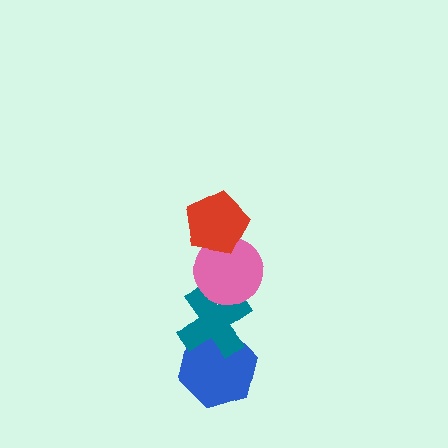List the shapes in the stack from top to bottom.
From top to bottom: the red pentagon, the pink circle, the teal cross, the blue hexagon.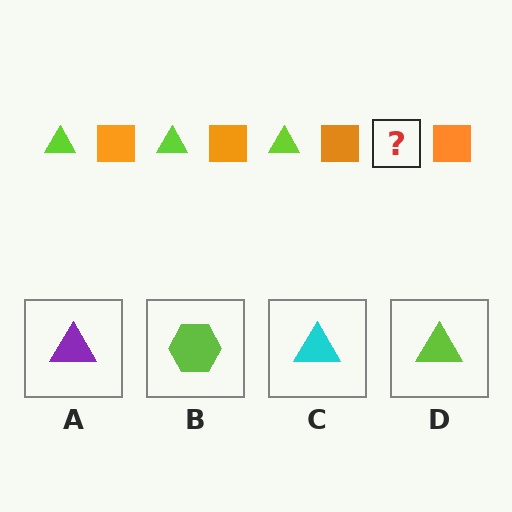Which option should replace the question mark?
Option D.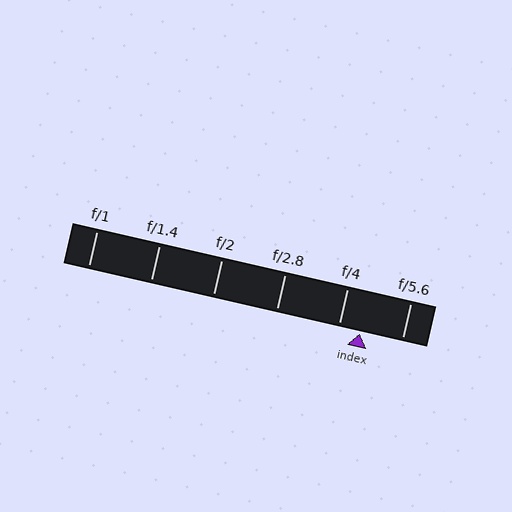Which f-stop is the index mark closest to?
The index mark is closest to f/4.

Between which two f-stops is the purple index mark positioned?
The index mark is between f/4 and f/5.6.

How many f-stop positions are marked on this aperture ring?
There are 6 f-stop positions marked.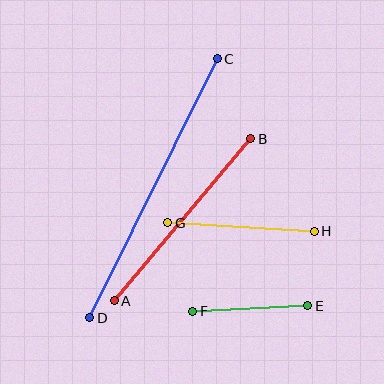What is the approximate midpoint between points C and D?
The midpoint is at approximately (154, 188) pixels.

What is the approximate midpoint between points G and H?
The midpoint is at approximately (241, 227) pixels.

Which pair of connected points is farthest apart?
Points C and D are farthest apart.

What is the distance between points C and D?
The distance is approximately 289 pixels.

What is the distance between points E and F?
The distance is approximately 115 pixels.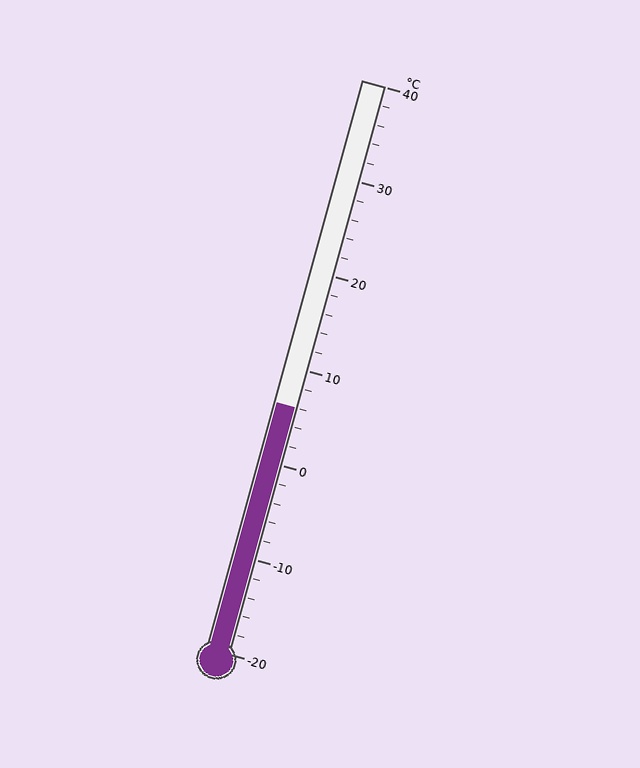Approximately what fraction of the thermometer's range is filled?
The thermometer is filled to approximately 45% of its range.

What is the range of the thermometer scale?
The thermometer scale ranges from -20°C to 40°C.